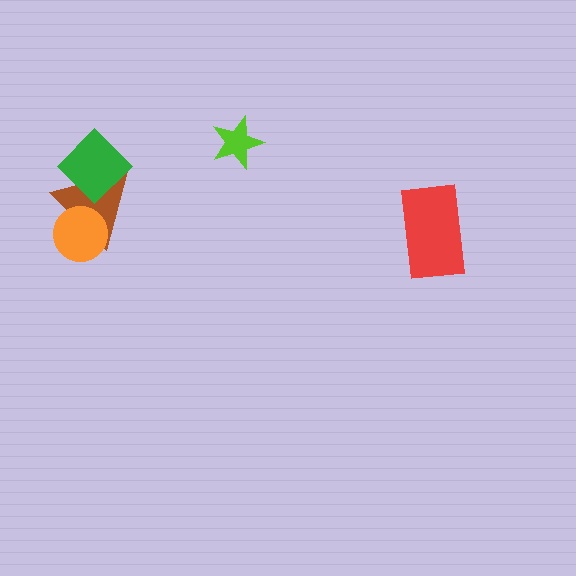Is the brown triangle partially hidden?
Yes, it is partially covered by another shape.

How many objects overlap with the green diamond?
1 object overlaps with the green diamond.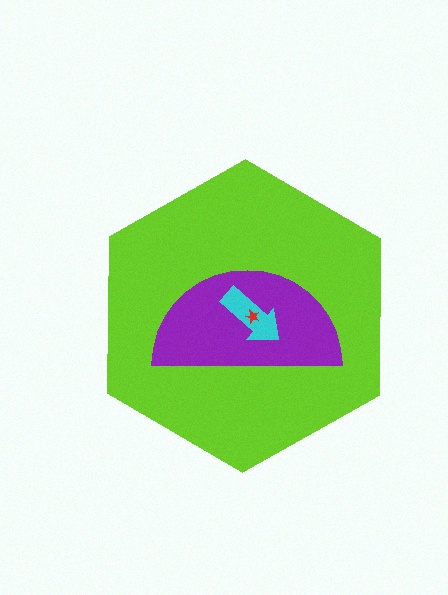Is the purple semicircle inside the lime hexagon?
Yes.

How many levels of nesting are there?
4.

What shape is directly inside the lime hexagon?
The purple semicircle.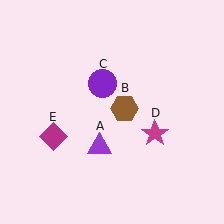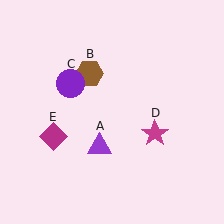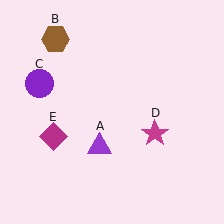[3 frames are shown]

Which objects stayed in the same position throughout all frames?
Purple triangle (object A) and magenta star (object D) and magenta diamond (object E) remained stationary.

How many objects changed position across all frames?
2 objects changed position: brown hexagon (object B), purple circle (object C).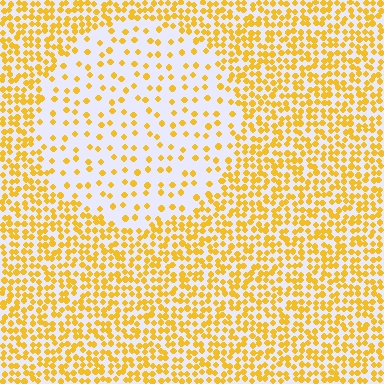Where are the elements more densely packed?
The elements are more densely packed outside the circle boundary.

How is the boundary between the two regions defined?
The boundary is defined by a change in element density (approximately 2.8x ratio). All elements are the same color, size, and shape.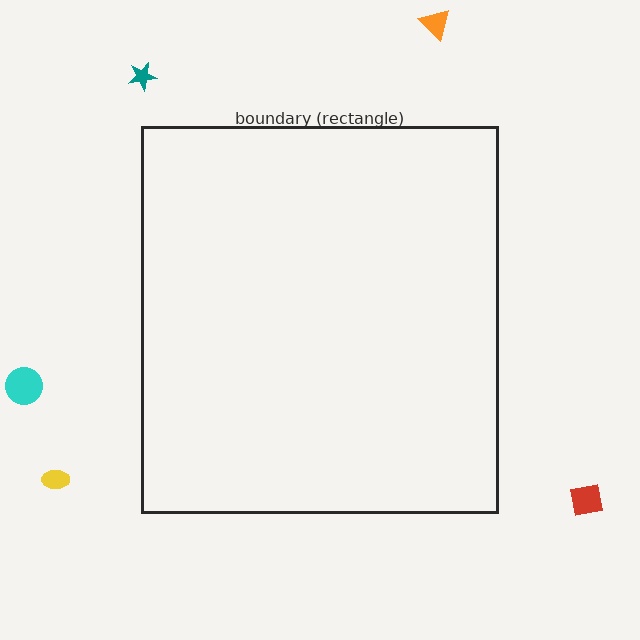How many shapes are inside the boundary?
0 inside, 5 outside.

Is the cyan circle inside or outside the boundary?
Outside.